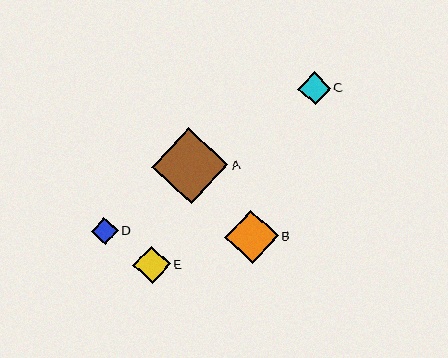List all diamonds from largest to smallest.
From largest to smallest: A, B, E, C, D.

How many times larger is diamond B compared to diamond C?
Diamond B is approximately 1.6 times the size of diamond C.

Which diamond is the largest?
Diamond A is the largest with a size of approximately 76 pixels.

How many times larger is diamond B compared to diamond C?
Diamond B is approximately 1.6 times the size of diamond C.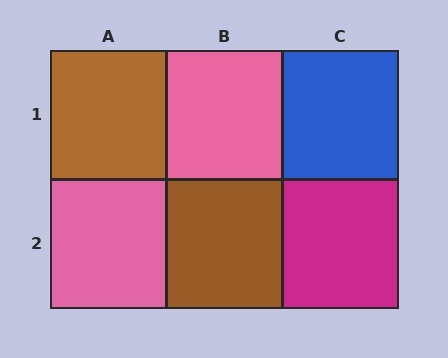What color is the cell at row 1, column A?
Brown.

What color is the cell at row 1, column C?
Blue.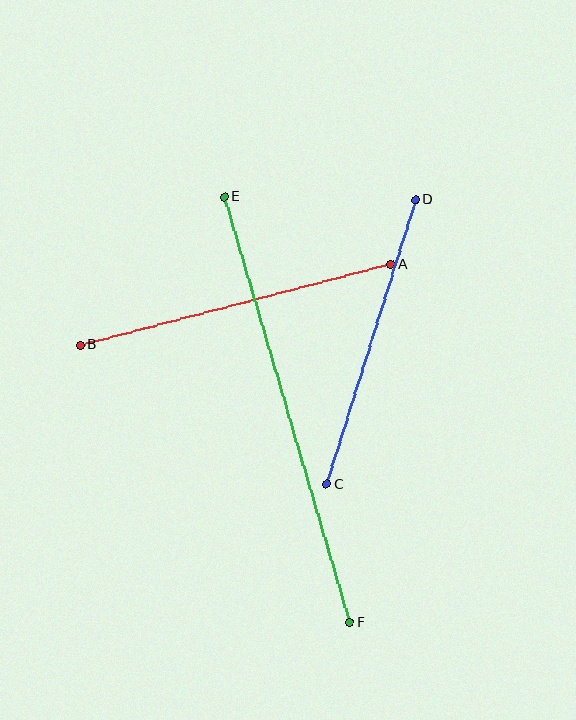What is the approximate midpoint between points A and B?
The midpoint is at approximately (236, 305) pixels.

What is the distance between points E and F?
The distance is approximately 444 pixels.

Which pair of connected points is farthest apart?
Points E and F are farthest apart.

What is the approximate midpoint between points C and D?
The midpoint is at approximately (371, 342) pixels.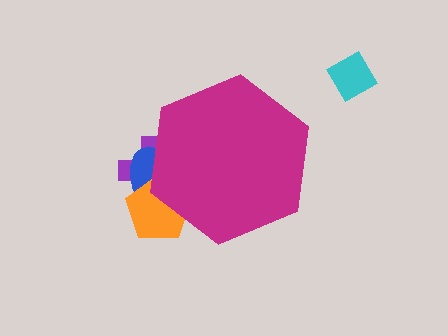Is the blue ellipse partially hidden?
Yes, the blue ellipse is partially hidden behind the magenta hexagon.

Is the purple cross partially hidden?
Yes, the purple cross is partially hidden behind the magenta hexagon.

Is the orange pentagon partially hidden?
Yes, the orange pentagon is partially hidden behind the magenta hexagon.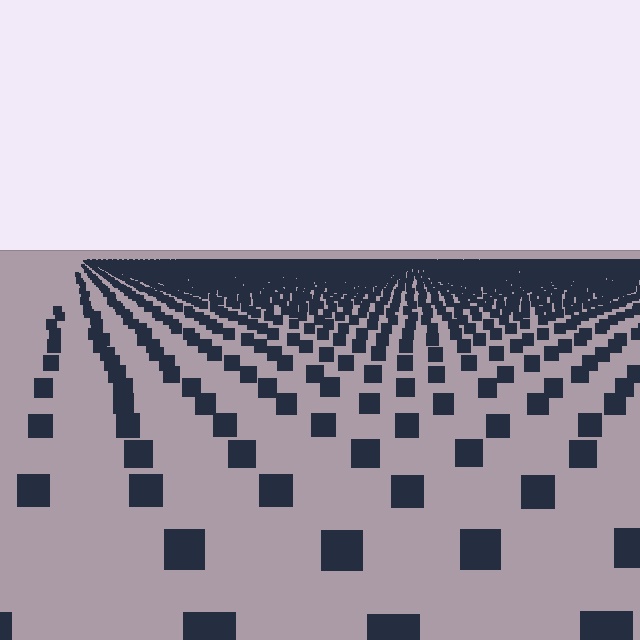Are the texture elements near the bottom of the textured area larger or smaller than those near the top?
Larger. Near the bottom, elements are closer to the viewer and appear at a bigger on-screen size.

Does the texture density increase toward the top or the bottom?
Density increases toward the top.